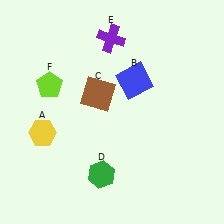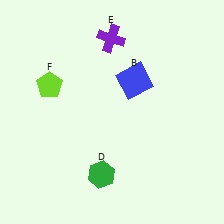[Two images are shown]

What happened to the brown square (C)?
The brown square (C) was removed in Image 2. It was in the top-left area of Image 1.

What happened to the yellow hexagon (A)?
The yellow hexagon (A) was removed in Image 2. It was in the bottom-left area of Image 1.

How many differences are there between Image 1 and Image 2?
There are 2 differences between the two images.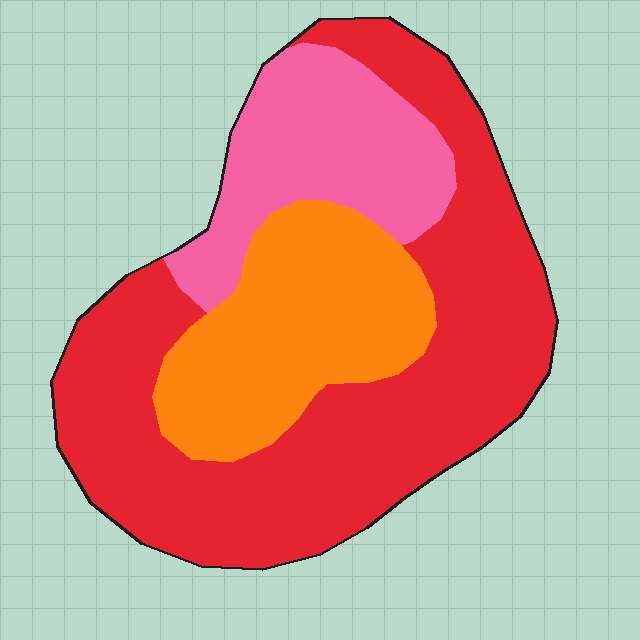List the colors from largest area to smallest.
From largest to smallest: red, orange, pink.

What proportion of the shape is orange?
Orange covers about 25% of the shape.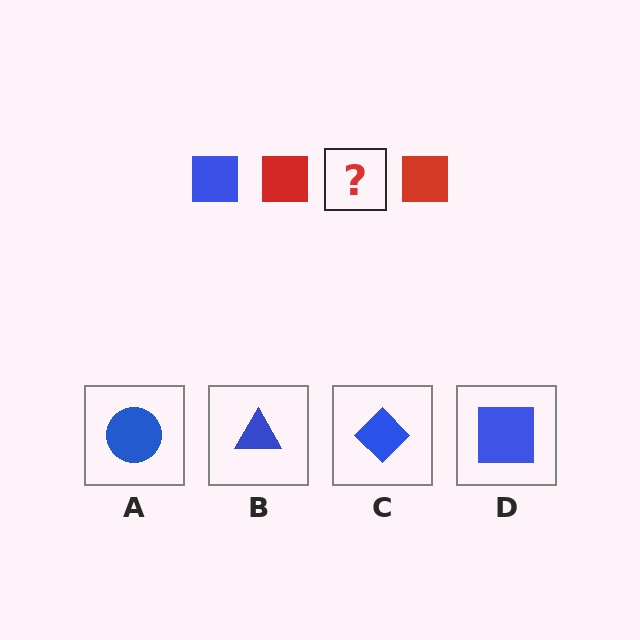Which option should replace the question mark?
Option D.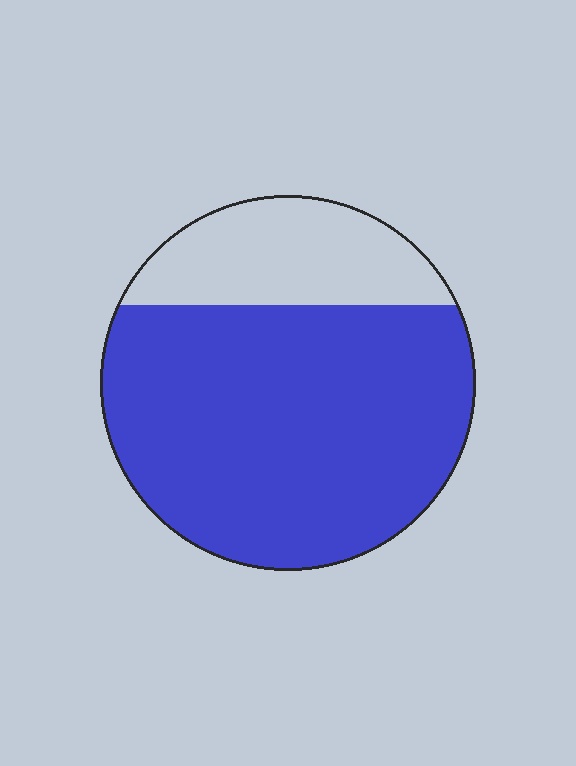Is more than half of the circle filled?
Yes.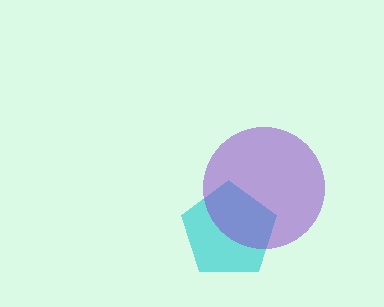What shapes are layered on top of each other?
The layered shapes are: a cyan pentagon, a purple circle.